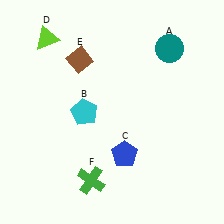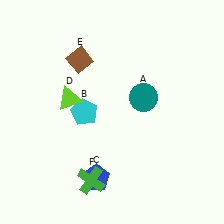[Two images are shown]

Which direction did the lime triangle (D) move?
The lime triangle (D) moved down.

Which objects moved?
The objects that moved are: the teal circle (A), the blue pentagon (C), the lime triangle (D).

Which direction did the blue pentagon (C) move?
The blue pentagon (C) moved left.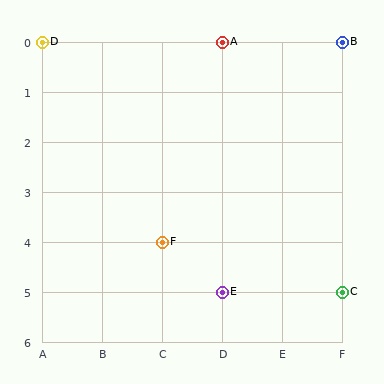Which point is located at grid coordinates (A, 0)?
Point D is at (A, 0).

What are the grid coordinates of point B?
Point B is at grid coordinates (F, 0).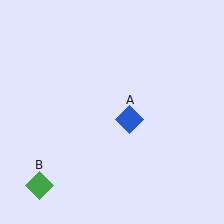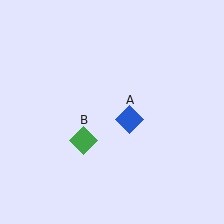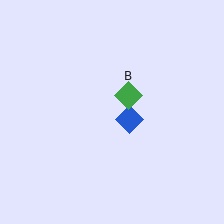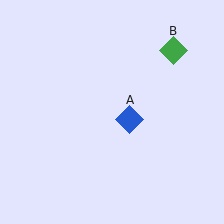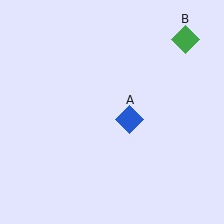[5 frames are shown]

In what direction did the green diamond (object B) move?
The green diamond (object B) moved up and to the right.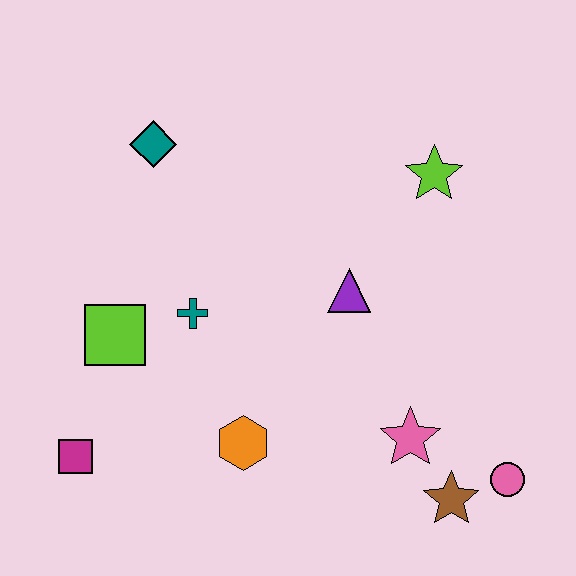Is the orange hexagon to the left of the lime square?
No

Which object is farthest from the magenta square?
The lime star is farthest from the magenta square.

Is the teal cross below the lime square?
No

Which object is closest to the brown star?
The pink circle is closest to the brown star.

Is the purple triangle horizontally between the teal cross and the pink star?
Yes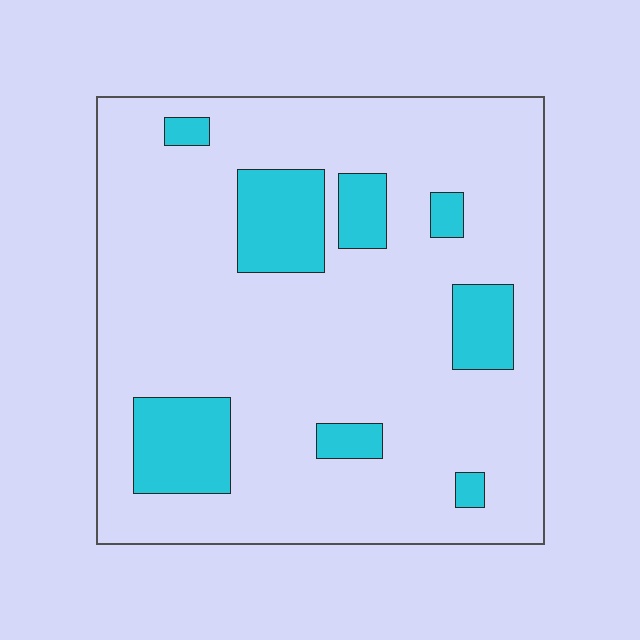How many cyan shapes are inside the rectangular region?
8.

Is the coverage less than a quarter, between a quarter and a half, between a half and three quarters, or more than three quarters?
Less than a quarter.